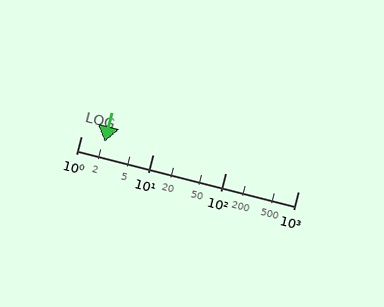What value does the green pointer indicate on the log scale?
The pointer indicates approximately 2.1.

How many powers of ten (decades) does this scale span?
The scale spans 3 decades, from 1 to 1000.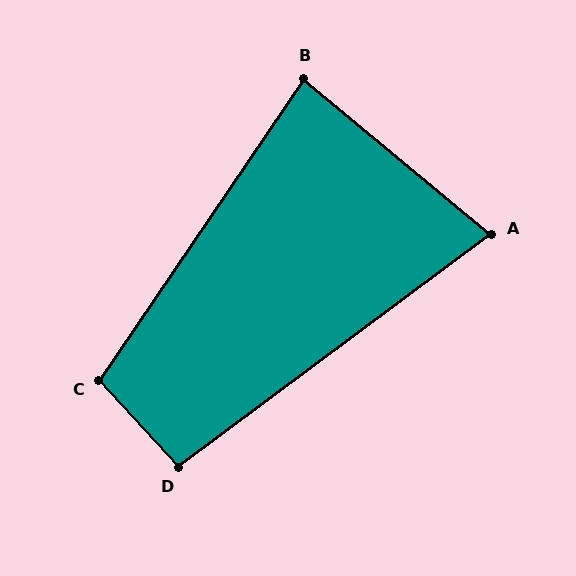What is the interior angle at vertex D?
Approximately 96 degrees (obtuse).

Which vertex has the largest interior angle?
C, at approximately 104 degrees.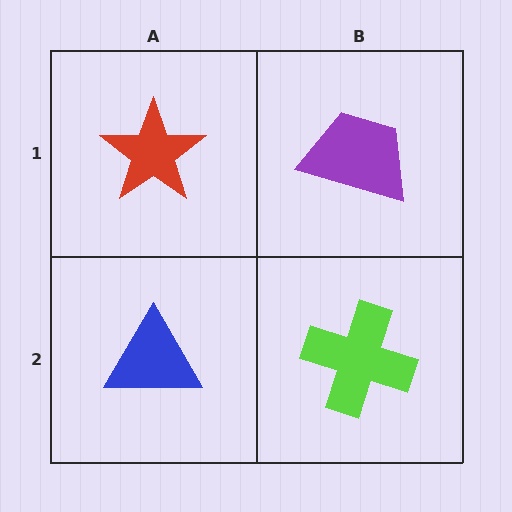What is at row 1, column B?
A purple trapezoid.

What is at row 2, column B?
A lime cross.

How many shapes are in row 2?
2 shapes.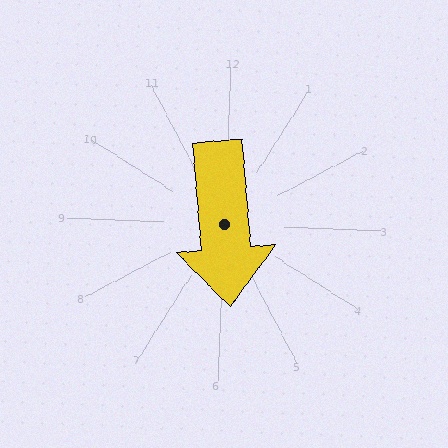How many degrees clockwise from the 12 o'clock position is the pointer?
Approximately 173 degrees.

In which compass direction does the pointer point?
South.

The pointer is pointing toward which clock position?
Roughly 6 o'clock.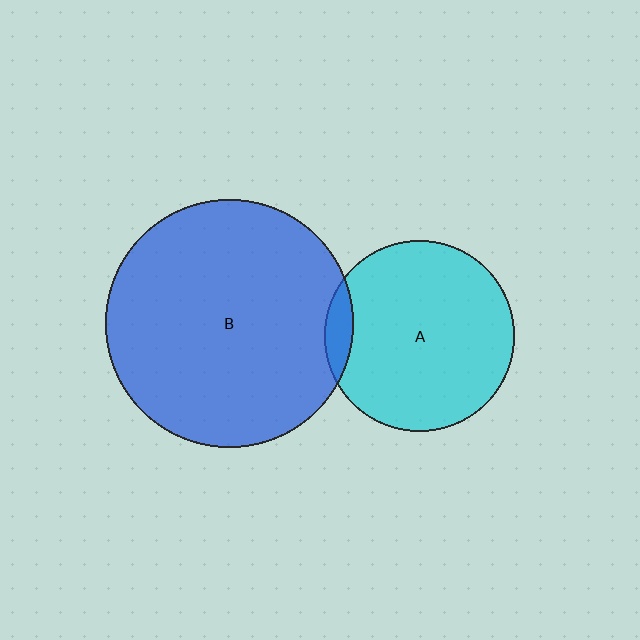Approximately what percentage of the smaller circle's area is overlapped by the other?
Approximately 5%.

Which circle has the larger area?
Circle B (blue).